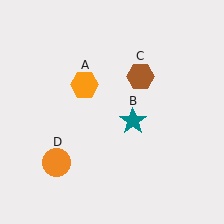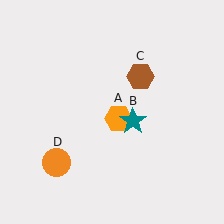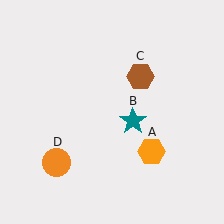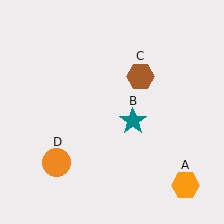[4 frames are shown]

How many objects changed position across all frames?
1 object changed position: orange hexagon (object A).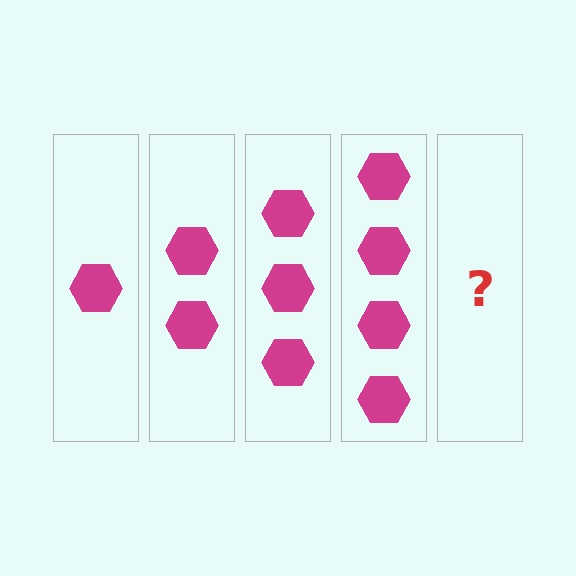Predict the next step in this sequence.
The next step is 5 hexagons.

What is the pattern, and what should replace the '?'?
The pattern is that each step adds one more hexagon. The '?' should be 5 hexagons.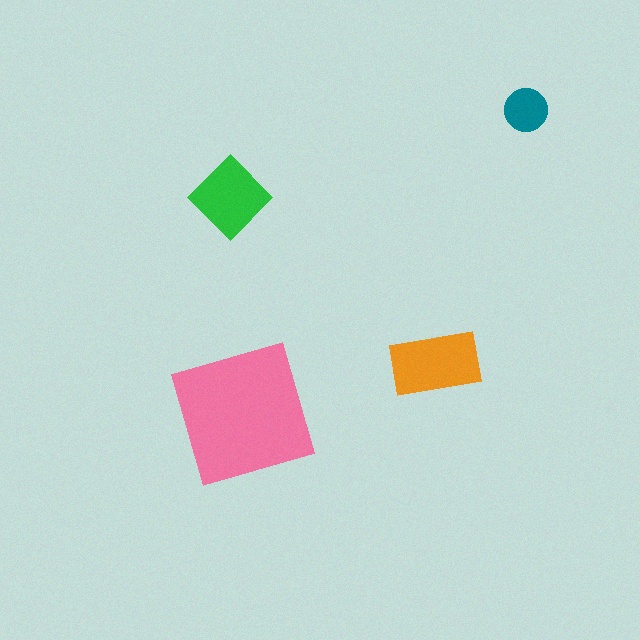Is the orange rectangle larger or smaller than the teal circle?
Larger.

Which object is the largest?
The pink square.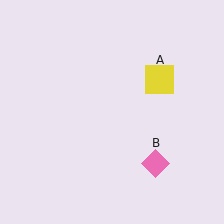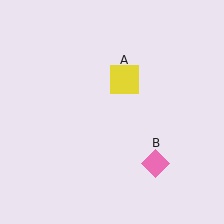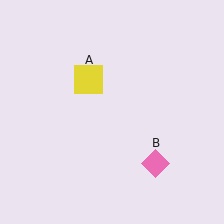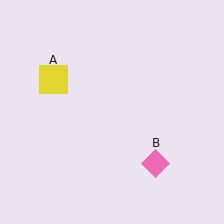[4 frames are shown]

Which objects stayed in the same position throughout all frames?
Pink diamond (object B) remained stationary.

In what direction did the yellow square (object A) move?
The yellow square (object A) moved left.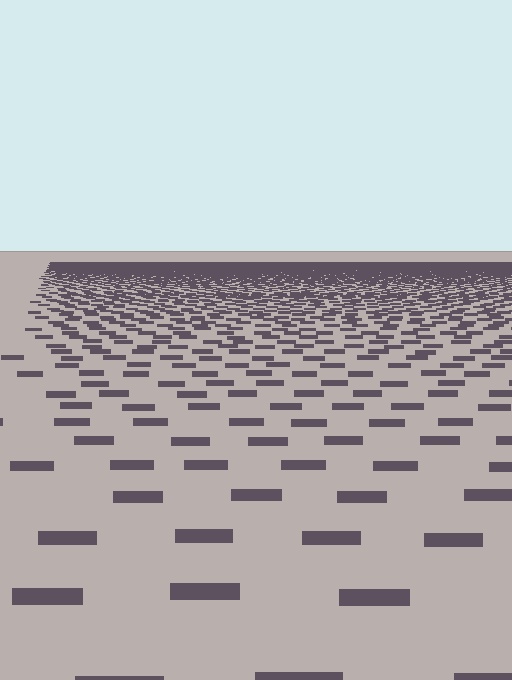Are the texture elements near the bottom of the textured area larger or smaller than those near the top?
Larger. Near the bottom, elements are closer to the viewer and appear at a bigger on-screen size.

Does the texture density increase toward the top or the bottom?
Density increases toward the top.